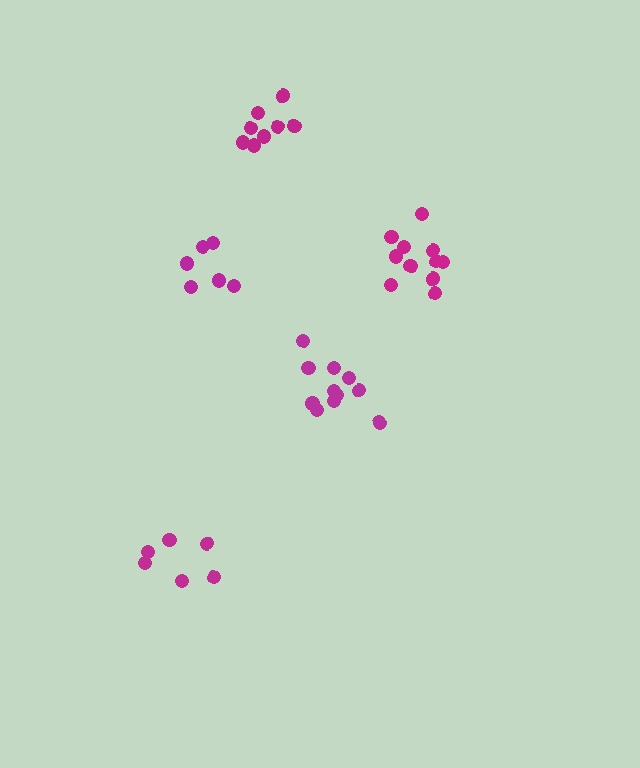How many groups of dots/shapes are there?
There are 5 groups.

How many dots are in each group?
Group 1: 8 dots, Group 2: 11 dots, Group 3: 6 dots, Group 4: 6 dots, Group 5: 11 dots (42 total).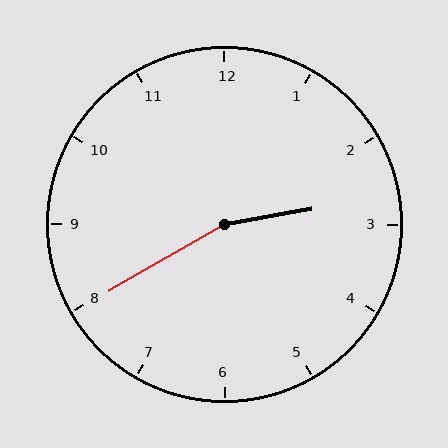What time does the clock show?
2:40.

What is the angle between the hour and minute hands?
Approximately 160 degrees.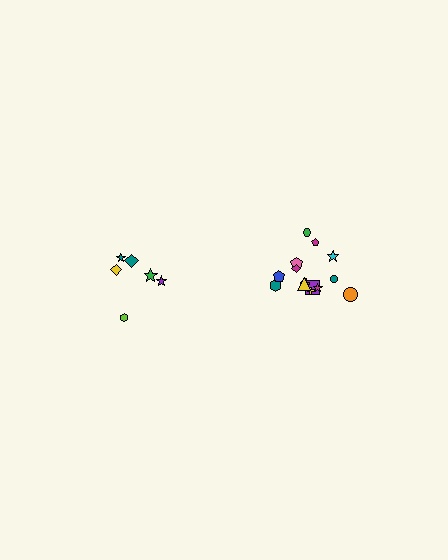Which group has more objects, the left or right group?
The right group.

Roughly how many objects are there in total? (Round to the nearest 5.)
Roughly 20 objects in total.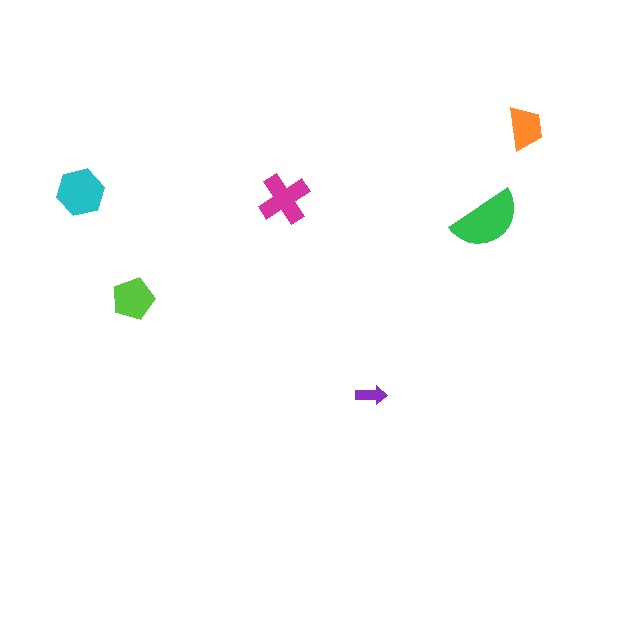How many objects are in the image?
There are 6 objects in the image.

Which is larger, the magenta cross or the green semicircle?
The green semicircle.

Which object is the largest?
The green semicircle.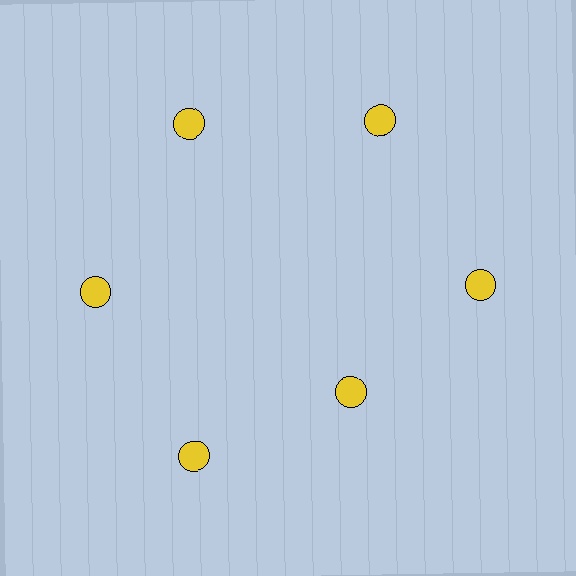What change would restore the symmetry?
The symmetry would be restored by moving it outward, back onto the ring so that all 6 circles sit at equal angles and equal distance from the center.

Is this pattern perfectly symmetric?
No. The 6 yellow circles are arranged in a ring, but one element near the 5 o'clock position is pulled inward toward the center, breaking the 6-fold rotational symmetry.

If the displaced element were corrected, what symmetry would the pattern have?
It would have 6-fold rotational symmetry — the pattern would map onto itself every 60 degrees.